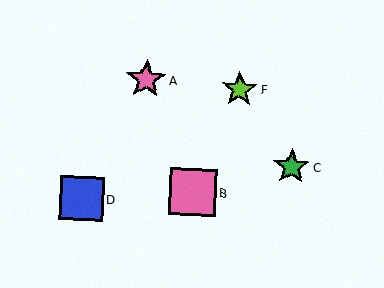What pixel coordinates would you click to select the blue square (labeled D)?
Click at (82, 199) to select the blue square D.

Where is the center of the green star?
The center of the green star is at (291, 167).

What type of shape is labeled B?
Shape B is a pink square.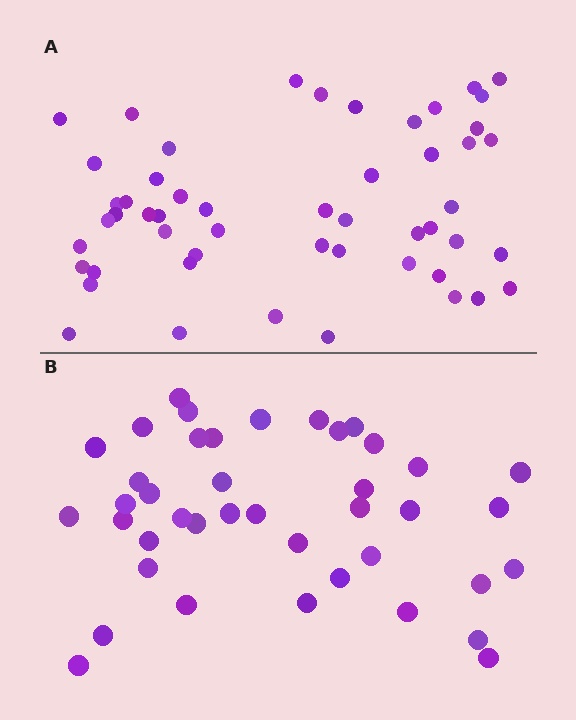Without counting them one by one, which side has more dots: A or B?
Region A (the top region) has more dots.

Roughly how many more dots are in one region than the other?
Region A has roughly 12 or so more dots than region B.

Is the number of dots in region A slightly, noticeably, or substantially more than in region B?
Region A has noticeably more, but not dramatically so. The ratio is roughly 1.3 to 1.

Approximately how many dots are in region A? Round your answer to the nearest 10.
About 50 dots. (The exact count is 52, which rounds to 50.)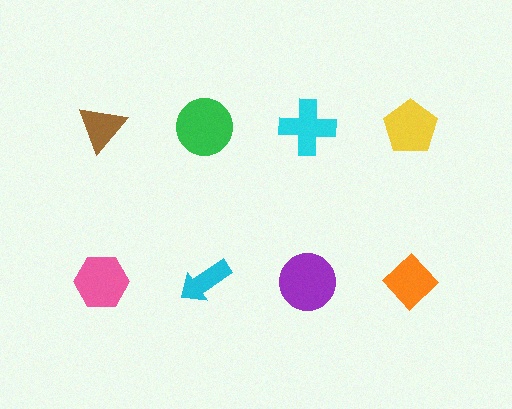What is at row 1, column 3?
A cyan cross.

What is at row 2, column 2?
A cyan arrow.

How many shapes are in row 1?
4 shapes.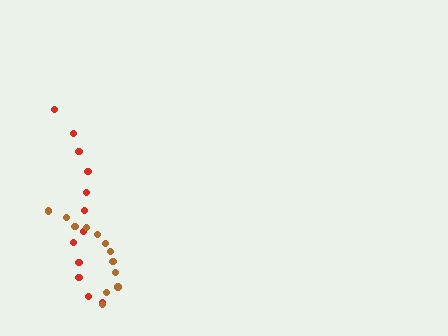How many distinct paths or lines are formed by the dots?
There are 2 distinct paths.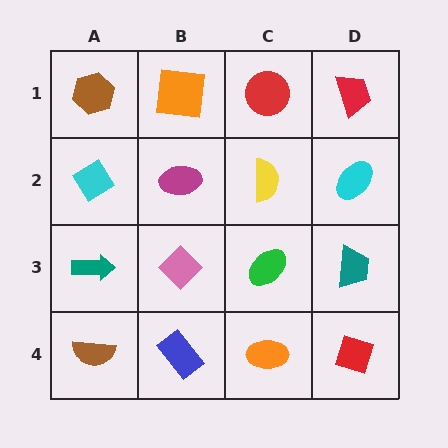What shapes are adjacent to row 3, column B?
A magenta ellipse (row 2, column B), a blue rectangle (row 4, column B), a teal arrow (row 3, column A), a green ellipse (row 3, column C).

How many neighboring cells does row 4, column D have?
2.